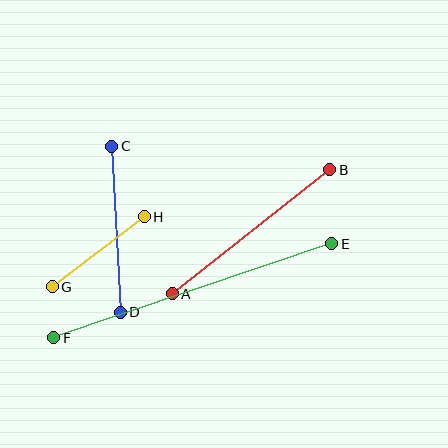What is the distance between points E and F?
The distance is approximately 294 pixels.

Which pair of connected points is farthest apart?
Points E and F are farthest apart.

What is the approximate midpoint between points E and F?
The midpoint is at approximately (193, 291) pixels.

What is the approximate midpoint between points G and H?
The midpoint is at approximately (98, 252) pixels.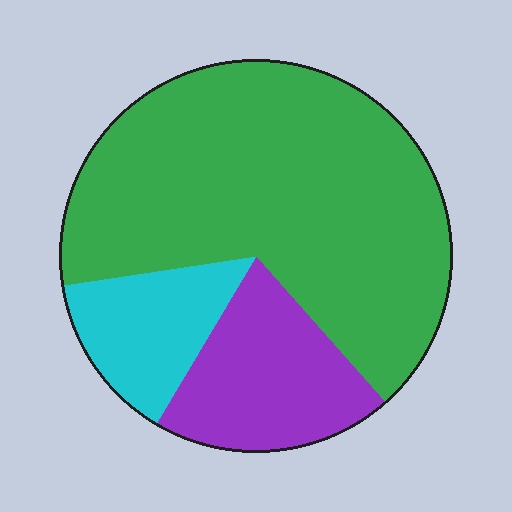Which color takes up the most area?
Green, at roughly 65%.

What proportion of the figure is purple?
Purple takes up about one fifth (1/5) of the figure.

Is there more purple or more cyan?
Purple.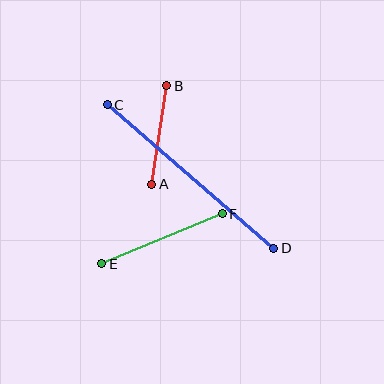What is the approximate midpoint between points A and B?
The midpoint is at approximately (159, 135) pixels.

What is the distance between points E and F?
The distance is approximately 130 pixels.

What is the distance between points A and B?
The distance is approximately 99 pixels.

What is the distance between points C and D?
The distance is approximately 220 pixels.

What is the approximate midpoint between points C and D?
The midpoint is at approximately (190, 177) pixels.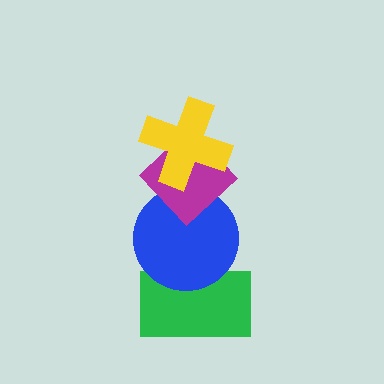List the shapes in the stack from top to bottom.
From top to bottom: the yellow cross, the magenta diamond, the blue circle, the green rectangle.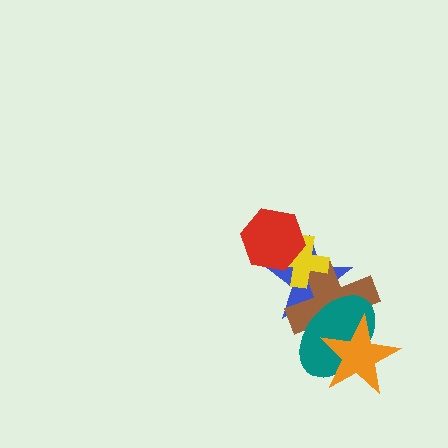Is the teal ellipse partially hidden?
Yes, it is partially covered by another shape.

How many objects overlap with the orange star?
2 objects overlap with the orange star.